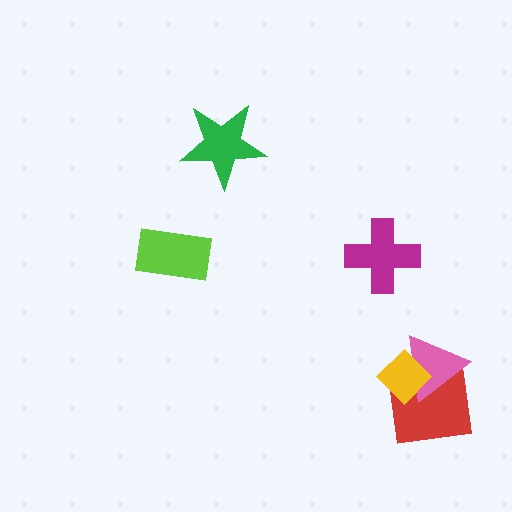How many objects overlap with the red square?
2 objects overlap with the red square.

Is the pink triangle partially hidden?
Yes, it is partially covered by another shape.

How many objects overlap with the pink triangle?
2 objects overlap with the pink triangle.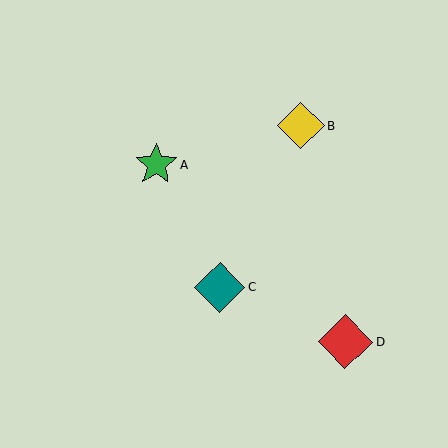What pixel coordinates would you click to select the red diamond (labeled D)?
Click at (345, 342) to select the red diamond D.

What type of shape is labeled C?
Shape C is a teal diamond.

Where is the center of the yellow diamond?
The center of the yellow diamond is at (301, 125).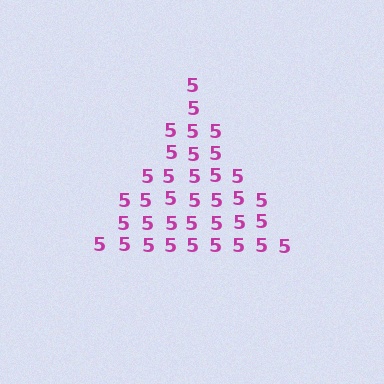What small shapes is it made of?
It is made of small digit 5's.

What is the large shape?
The large shape is a triangle.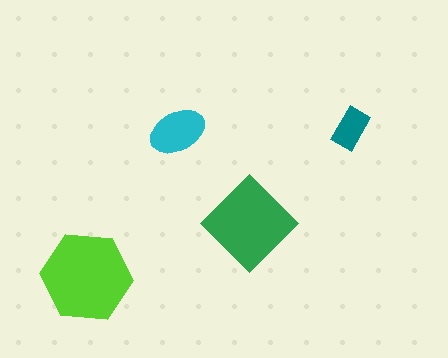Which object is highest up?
The teal rectangle is topmost.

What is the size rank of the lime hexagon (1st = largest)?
1st.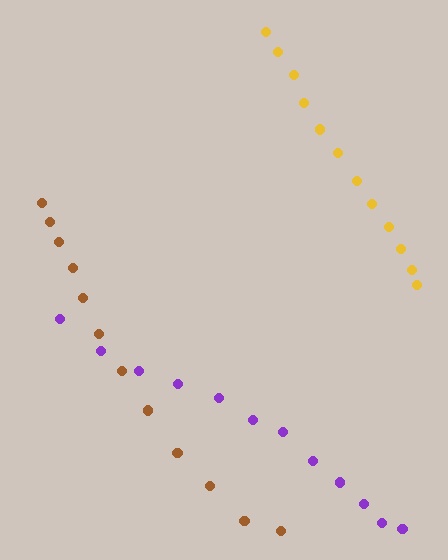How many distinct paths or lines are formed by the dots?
There are 3 distinct paths.